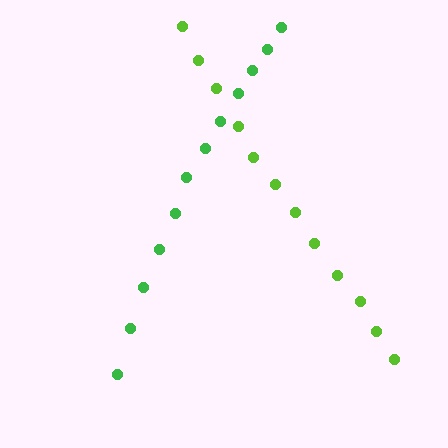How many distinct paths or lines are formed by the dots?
There are 2 distinct paths.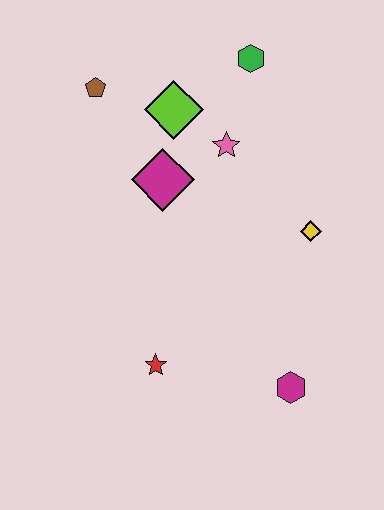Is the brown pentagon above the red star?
Yes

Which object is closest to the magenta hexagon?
The red star is closest to the magenta hexagon.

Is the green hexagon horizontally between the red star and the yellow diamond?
Yes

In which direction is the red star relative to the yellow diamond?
The red star is to the left of the yellow diamond.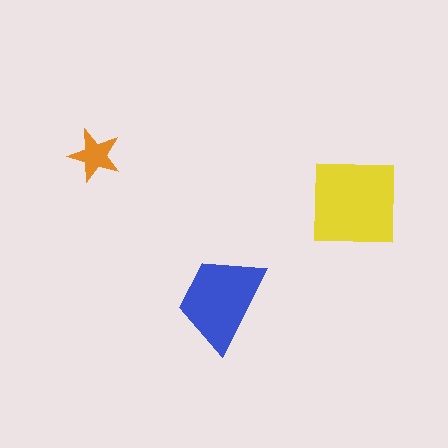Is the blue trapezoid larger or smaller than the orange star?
Larger.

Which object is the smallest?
The orange star.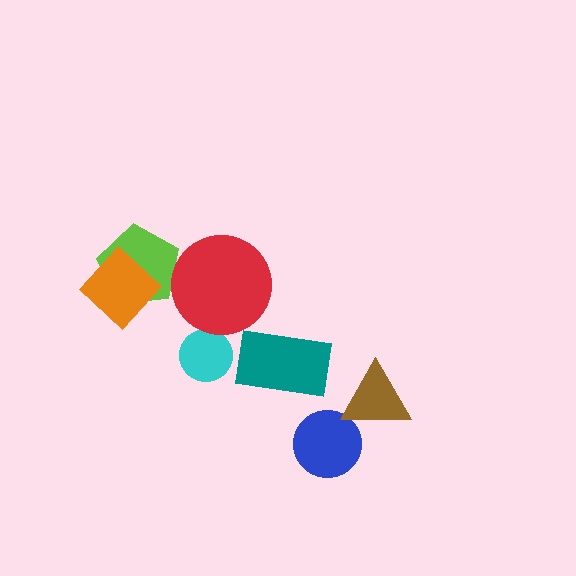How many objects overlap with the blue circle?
1 object overlaps with the blue circle.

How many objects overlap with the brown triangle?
1 object overlaps with the brown triangle.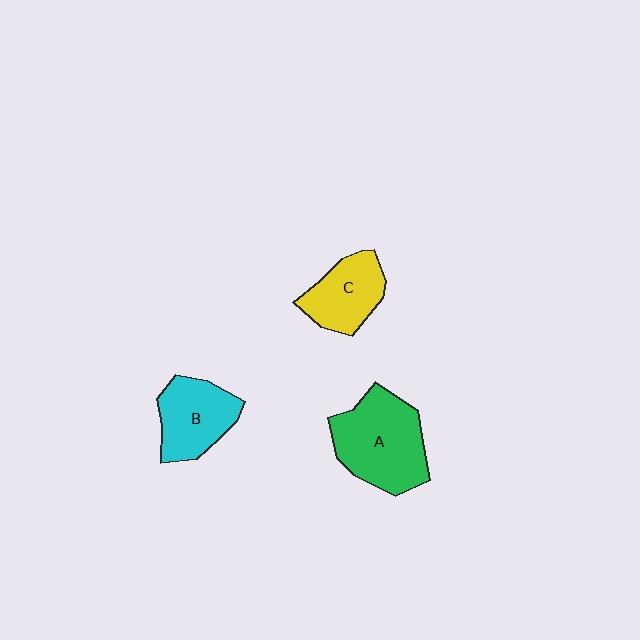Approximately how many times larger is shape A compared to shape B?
Approximately 1.4 times.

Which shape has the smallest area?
Shape C (yellow).